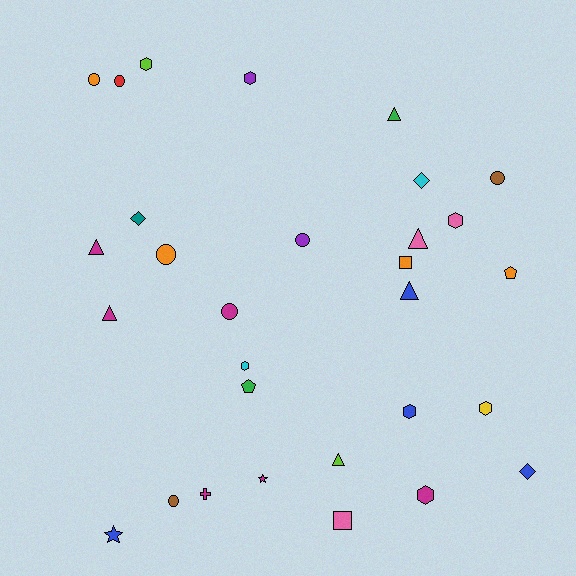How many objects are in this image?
There are 30 objects.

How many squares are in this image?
There are 2 squares.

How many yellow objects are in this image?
There is 1 yellow object.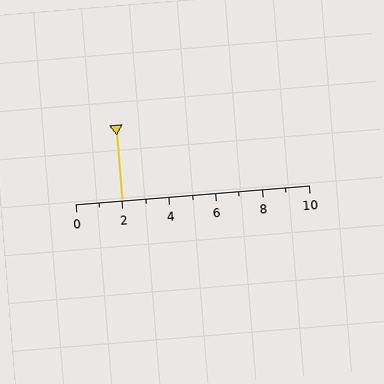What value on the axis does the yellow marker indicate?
The marker indicates approximately 2.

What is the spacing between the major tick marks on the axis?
The major ticks are spaced 2 apart.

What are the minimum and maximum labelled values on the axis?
The axis runs from 0 to 10.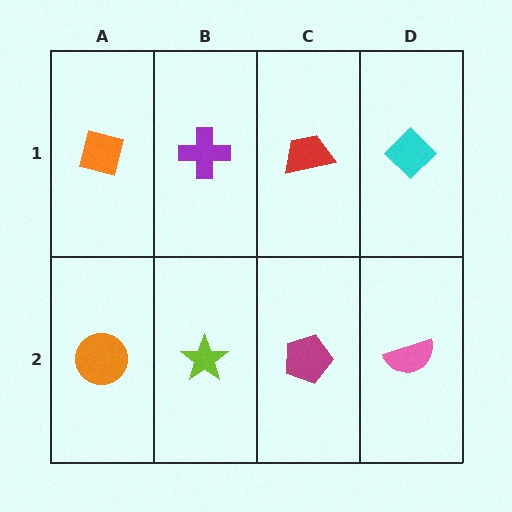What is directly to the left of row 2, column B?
An orange circle.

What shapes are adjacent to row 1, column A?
An orange circle (row 2, column A), a purple cross (row 1, column B).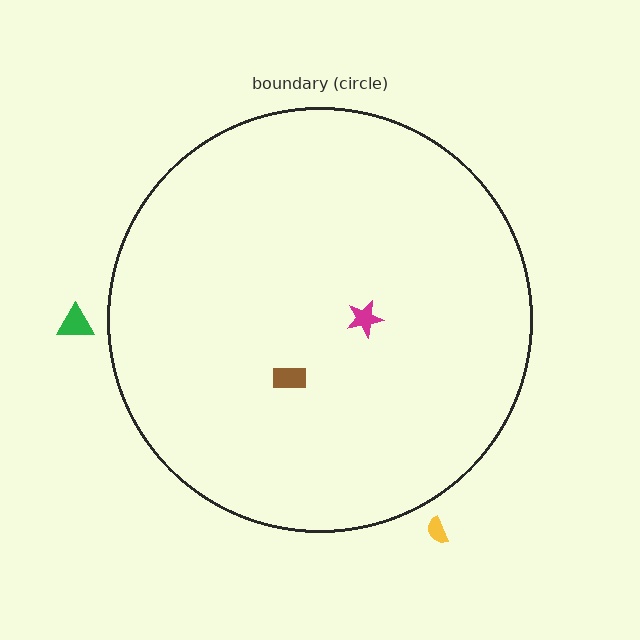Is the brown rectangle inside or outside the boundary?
Inside.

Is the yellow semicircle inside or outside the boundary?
Outside.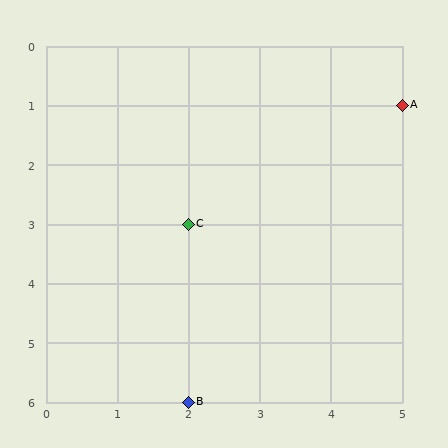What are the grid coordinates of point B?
Point B is at grid coordinates (2, 6).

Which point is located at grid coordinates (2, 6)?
Point B is at (2, 6).